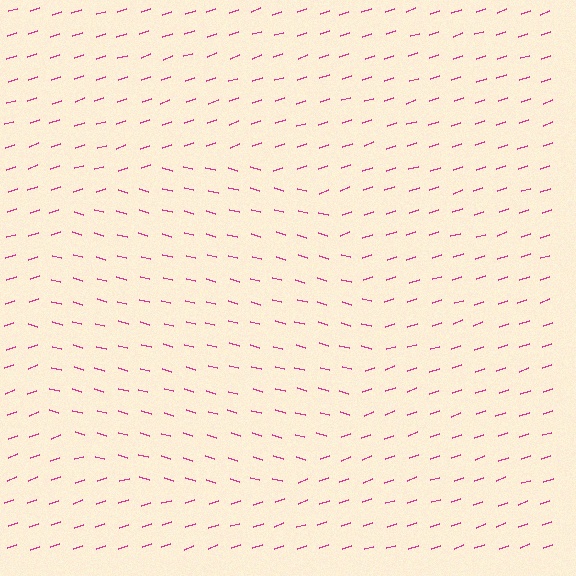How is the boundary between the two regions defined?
The boundary is defined purely by a change in line orientation (approximately 34 degrees difference). All lines are the same color and thickness.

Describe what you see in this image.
The image is filled with small magenta line segments. A circle region in the image has lines oriented differently from the surrounding lines, creating a visible texture boundary.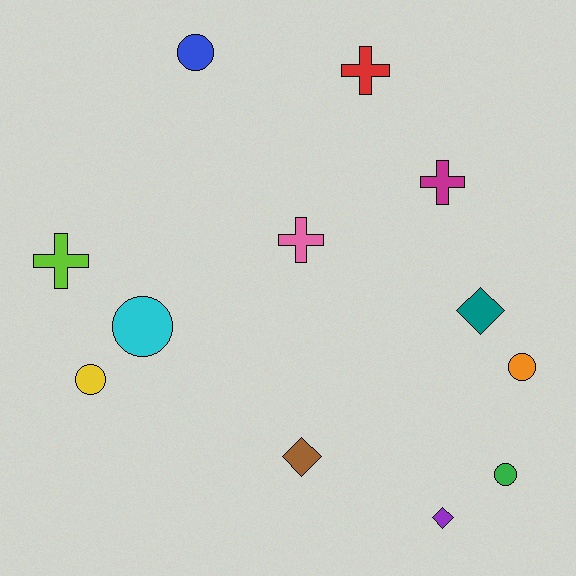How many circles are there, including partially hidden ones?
There are 5 circles.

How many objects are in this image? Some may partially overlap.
There are 12 objects.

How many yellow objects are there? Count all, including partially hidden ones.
There is 1 yellow object.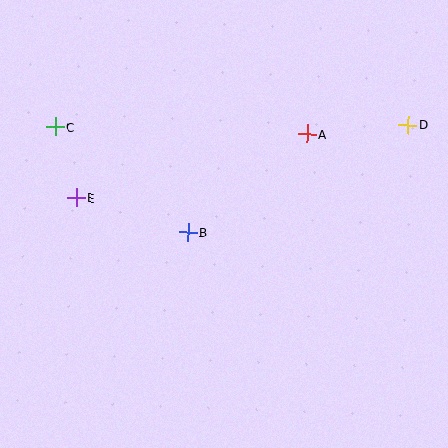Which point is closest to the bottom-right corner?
Point D is closest to the bottom-right corner.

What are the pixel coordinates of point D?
Point D is at (408, 125).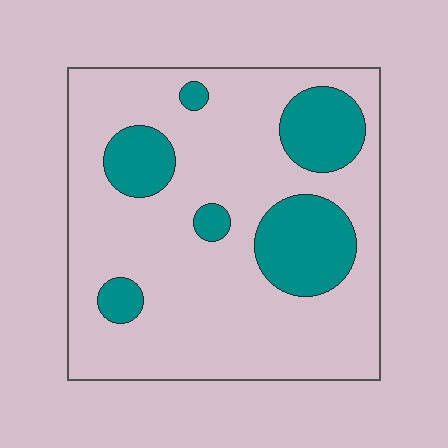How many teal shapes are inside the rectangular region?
6.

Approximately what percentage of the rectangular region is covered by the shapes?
Approximately 20%.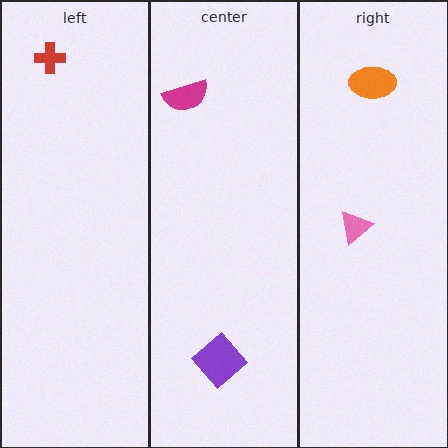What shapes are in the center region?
The magenta semicircle, the purple diamond.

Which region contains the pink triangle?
The right region.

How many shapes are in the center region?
2.